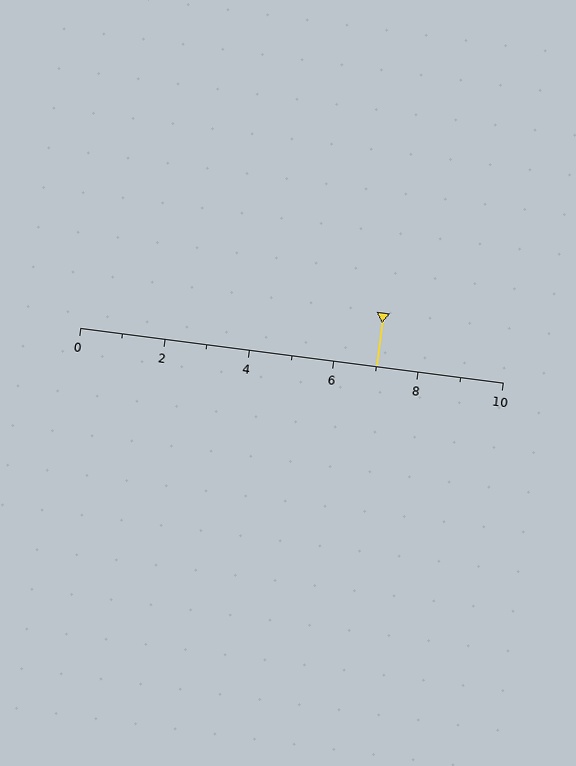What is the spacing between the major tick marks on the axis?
The major ticks are spaced 2 apart.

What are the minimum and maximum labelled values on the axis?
The axis runs from 0 to 10.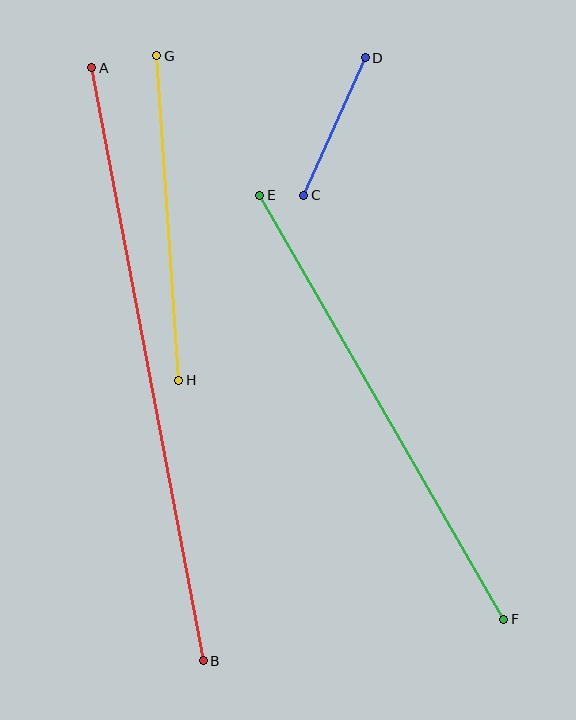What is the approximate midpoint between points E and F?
The midpoint is at approximately (382, 407) pixels.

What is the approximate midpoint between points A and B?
The midpoint is at approximately (148, 364) pixels.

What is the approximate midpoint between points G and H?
The midpoint is at approximately (168, 218) pixels.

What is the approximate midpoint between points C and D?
The midpoint is at approximately (335, 126) pixels.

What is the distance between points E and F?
The distance is approximately 490 pixels.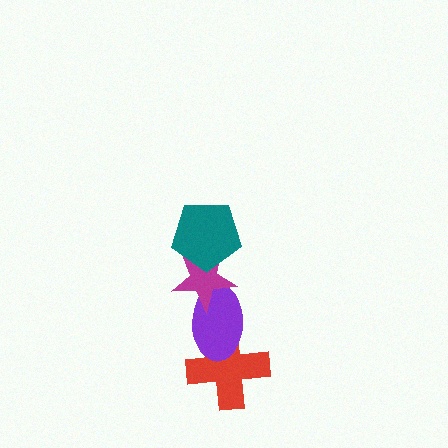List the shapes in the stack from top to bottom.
From top to bottom: the teal pentagon, the magenta star, the purple ellipse, the red cross.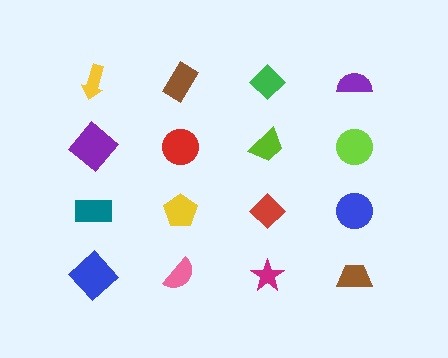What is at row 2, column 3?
A lime trapezoid.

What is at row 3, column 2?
A yellow pentagon.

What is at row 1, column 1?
A yellow arrow.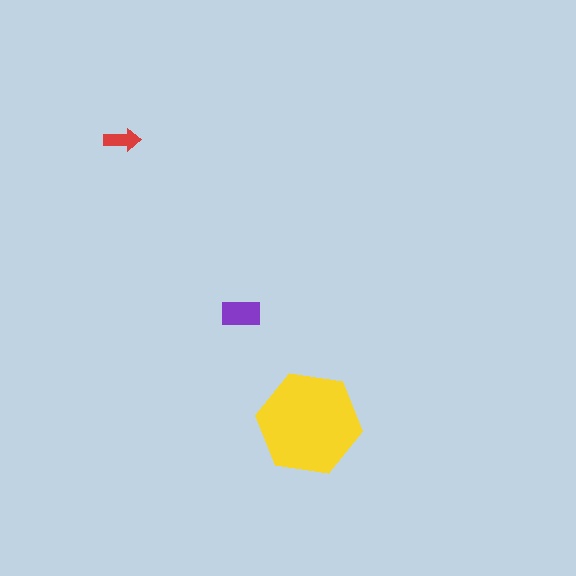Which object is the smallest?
The red arrow.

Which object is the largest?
The yellow hexagon.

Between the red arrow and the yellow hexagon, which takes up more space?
The yellow hexagon.